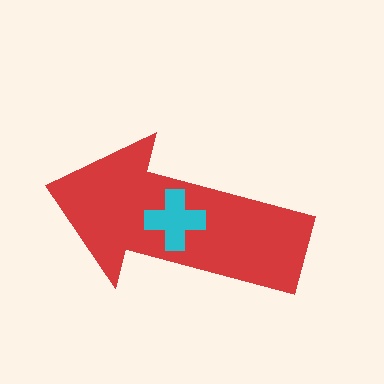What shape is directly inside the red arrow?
The cyan cross.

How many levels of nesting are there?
2.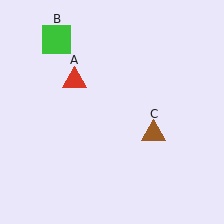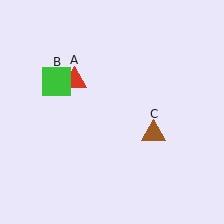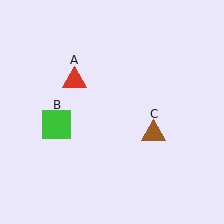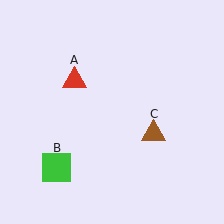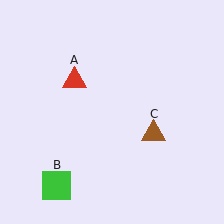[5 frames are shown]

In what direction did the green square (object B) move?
The green square (object B) moved down.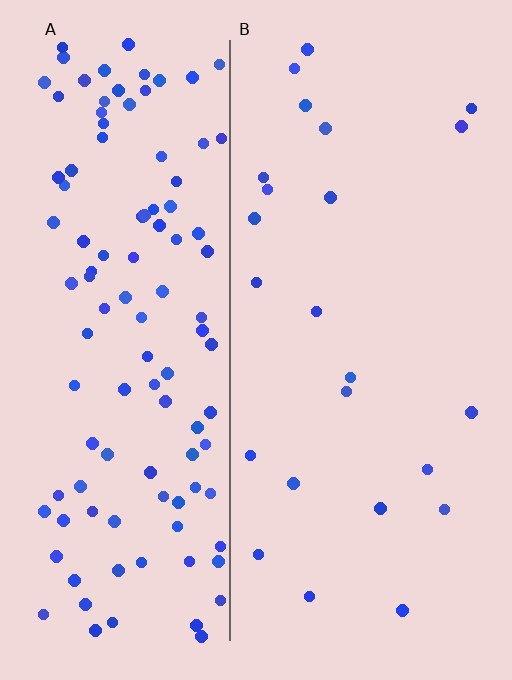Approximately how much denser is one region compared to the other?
Approximately 4.8× — region A over region B.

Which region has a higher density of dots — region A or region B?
A (the left).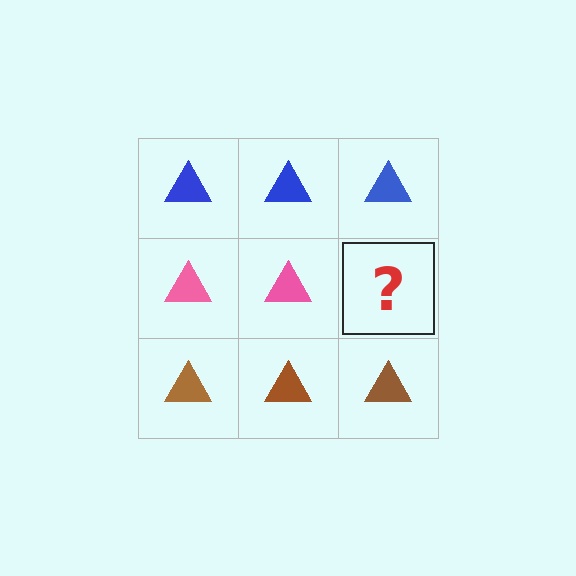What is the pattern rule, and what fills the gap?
The rule is that each row has a consistent color. The gap should be filled with a pink triangle.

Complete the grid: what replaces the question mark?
The question mark should be replaced with a pink triangle.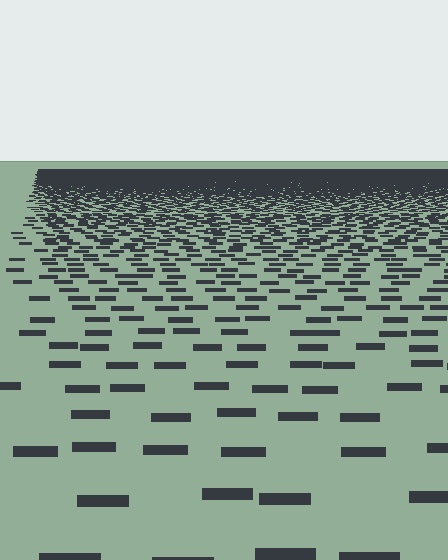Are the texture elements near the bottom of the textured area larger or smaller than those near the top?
Larger. Near the bottom, elements are closer to the viewer and appear at a bigger on-screen size.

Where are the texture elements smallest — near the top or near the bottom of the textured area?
Near the top.